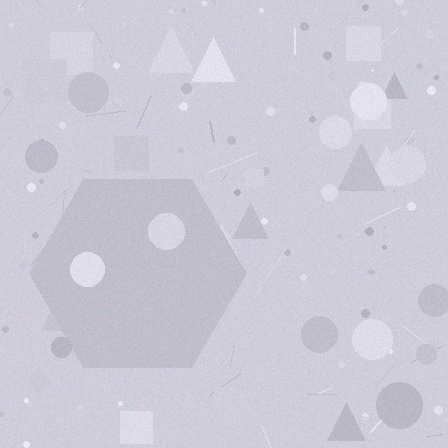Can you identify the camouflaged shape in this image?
The camouflaged shape is a hexagon.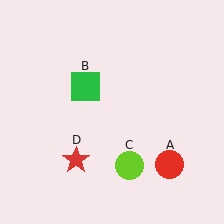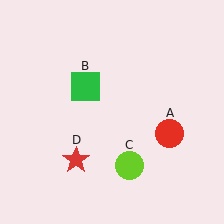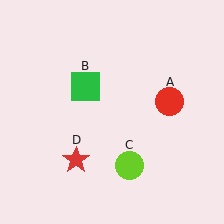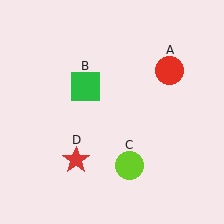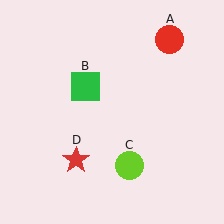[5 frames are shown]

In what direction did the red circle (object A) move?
The red circle (object A) moved up.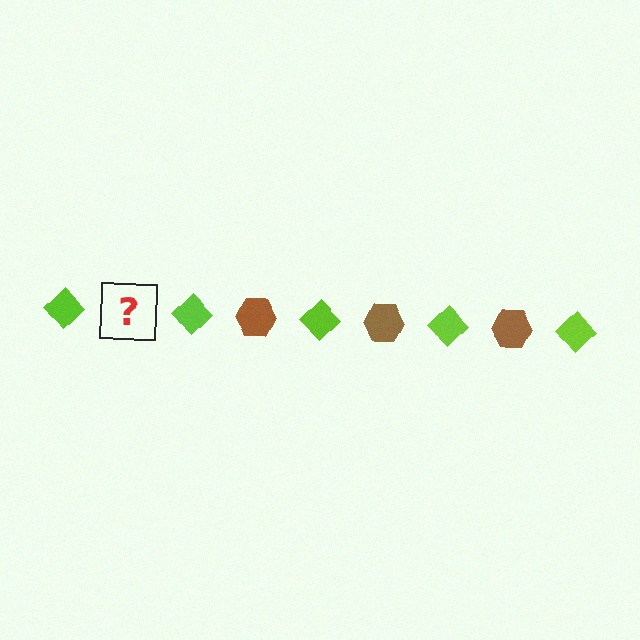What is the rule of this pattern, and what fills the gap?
The rule is that the pattern alternates between lime diamond and brown hexagon. The gap should be filled with a brown hexagon.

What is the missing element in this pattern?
The missing element is a brown hexagon.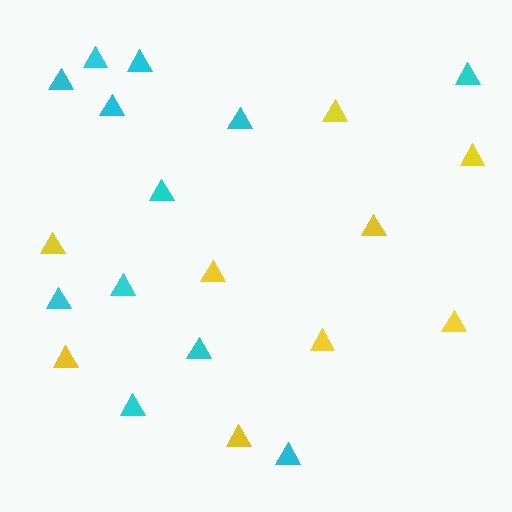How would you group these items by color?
There are 2 groups: one group of yellow triangles (9) and one group of cyan triangles (12).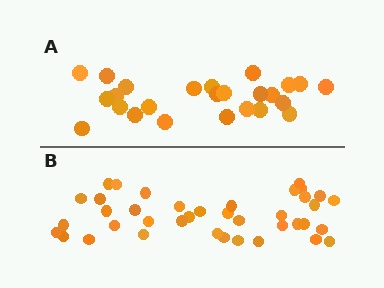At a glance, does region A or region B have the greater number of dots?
Region B (the bottom region) has more dots.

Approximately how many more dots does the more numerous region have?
Region B has approximately 15 more dots than region A.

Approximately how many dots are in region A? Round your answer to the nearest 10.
About 20 dots. (The exact count is 25, which rounds to 20.)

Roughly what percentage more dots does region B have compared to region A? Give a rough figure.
About 55% more.